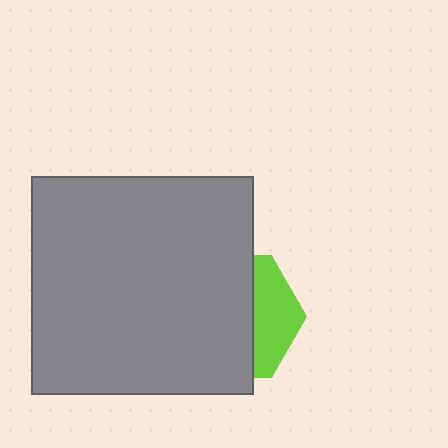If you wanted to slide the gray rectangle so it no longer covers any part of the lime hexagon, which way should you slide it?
Slide it left — that is the most direct way to separate the two shapes.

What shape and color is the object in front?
The object in front is a gray rectangle.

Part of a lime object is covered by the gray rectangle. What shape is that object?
It is a hexagon.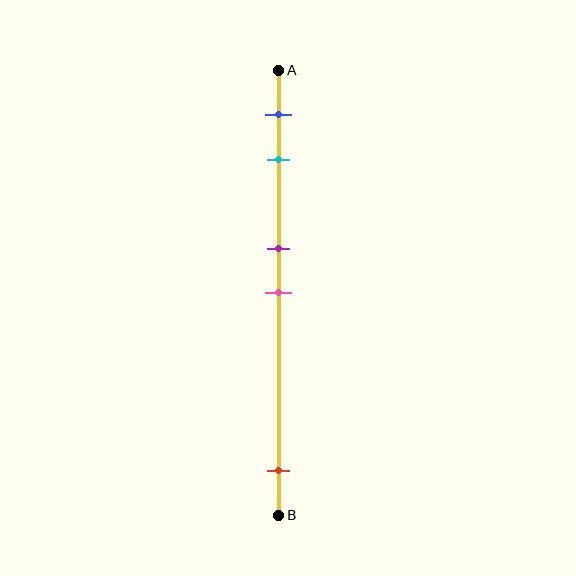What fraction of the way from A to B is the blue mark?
The blue mark is approximately 10% (0.1) of the way from A to B.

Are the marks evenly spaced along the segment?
No, the marks are not evenly spaced.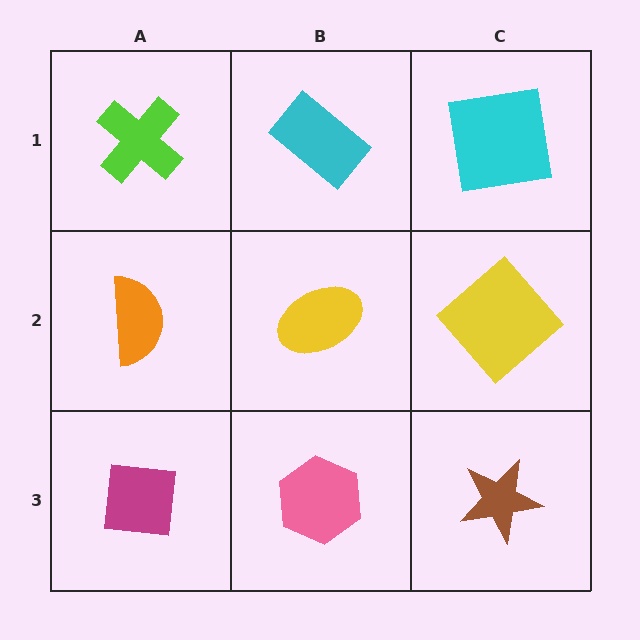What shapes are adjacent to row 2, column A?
A lime cross (row 1, column A), a magenta square (row 3, column A), a yellow ellipse (row 2, column B).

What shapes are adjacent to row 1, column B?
A yellow ellipse (row 2, column B), a lime cross (row 1, column A), a cyan square (row 1, column C).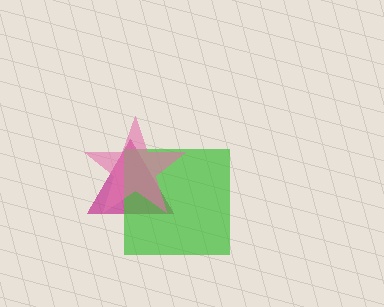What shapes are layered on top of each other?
The layered shapes are: a magenta triangle, a green square, a pink star.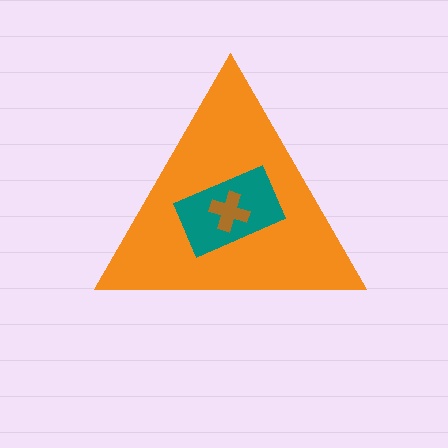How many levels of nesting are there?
3.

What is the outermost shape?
The orange triangle.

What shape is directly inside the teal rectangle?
The brown cross.